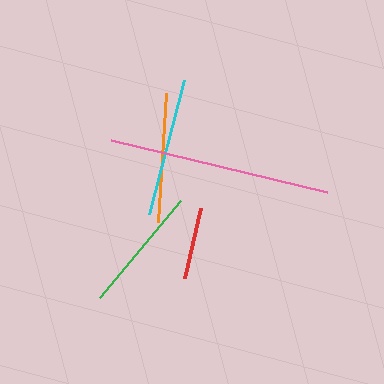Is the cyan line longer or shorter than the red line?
The cyan line is longer than the red line.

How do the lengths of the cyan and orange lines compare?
The cyan and orange lines are approximately the same length.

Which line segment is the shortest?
The red line is the shortest at approximately 71 pixels.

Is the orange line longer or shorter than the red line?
The orange line is longer than the red line.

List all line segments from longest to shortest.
From longest to shortest: pink, cyan, orange, green, red.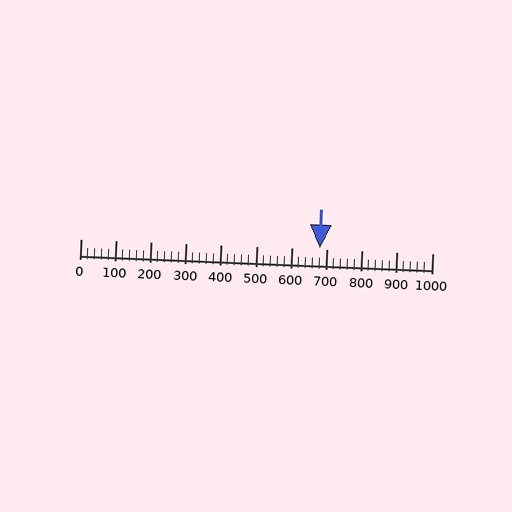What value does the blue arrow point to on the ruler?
The blue arrow points to approximately 680.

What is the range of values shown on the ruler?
The ruler shows values from 0 to 1000.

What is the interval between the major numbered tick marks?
The major tick marks are spaced 100 units apart.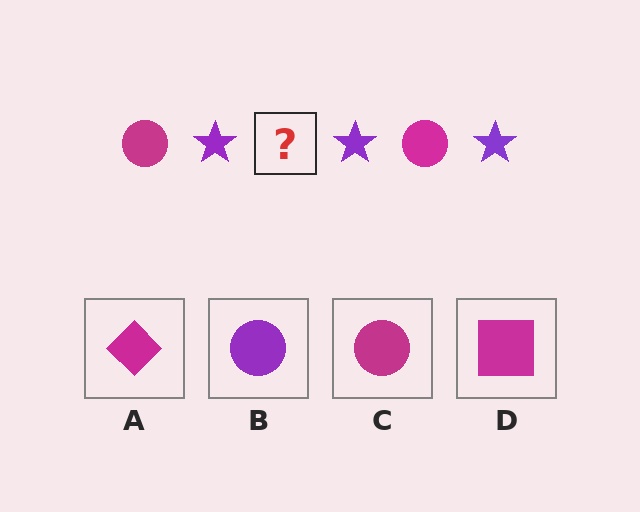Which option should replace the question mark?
Option C.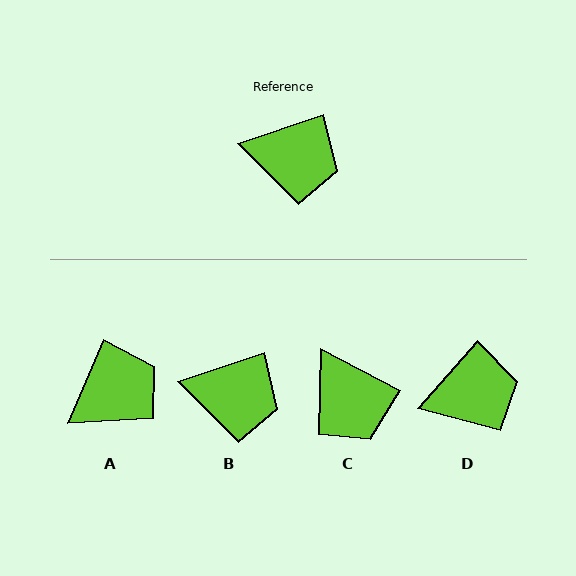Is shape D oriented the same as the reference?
No, it is off by about 30 degrees.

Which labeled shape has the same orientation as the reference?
B.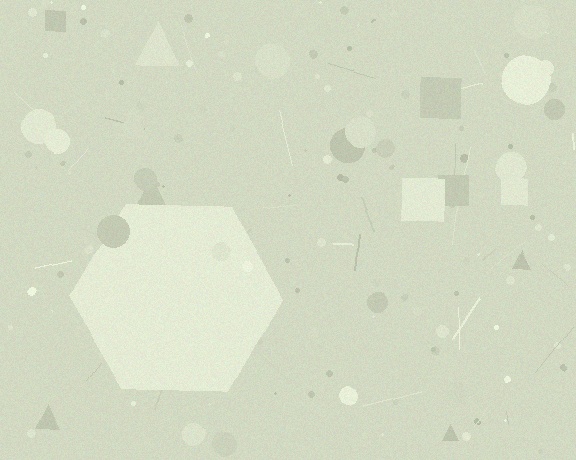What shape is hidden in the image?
A hexagon is hidden in the image.